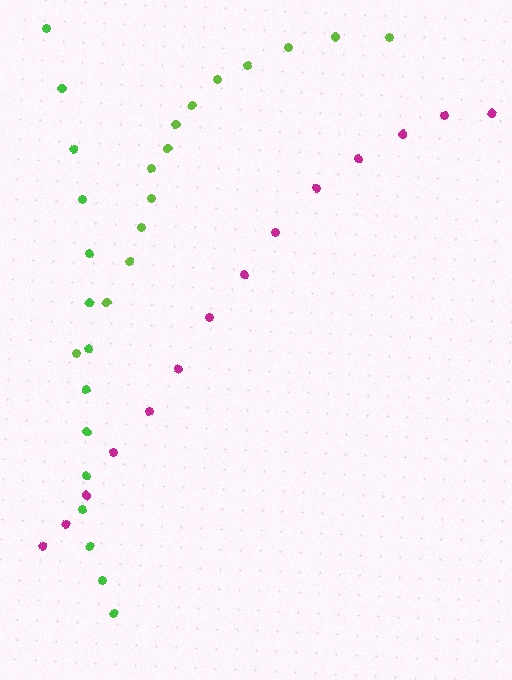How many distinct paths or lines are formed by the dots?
There are 3 distinct paths.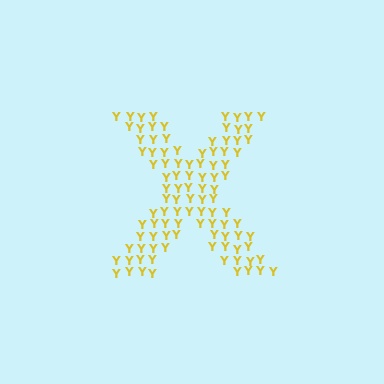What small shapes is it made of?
It is made of small letter Y's.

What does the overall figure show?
The overall figure shows the letter X.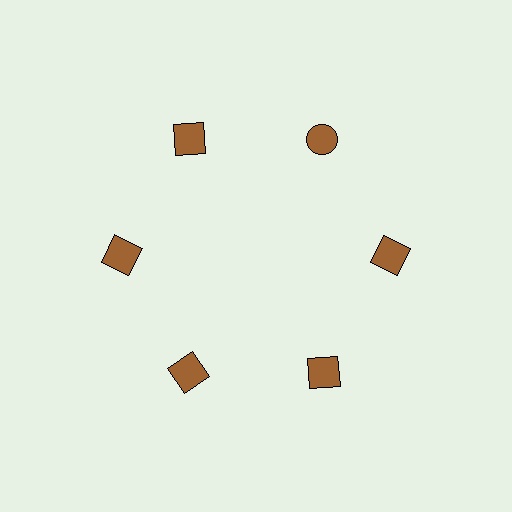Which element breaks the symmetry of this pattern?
The brown circle at roughly the 1 o'clock position breaks the symmetry. All other shapes are brown squares.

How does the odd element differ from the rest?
It has a different shape: circle instead of square.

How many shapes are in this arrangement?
There are 6 shapes arranged in a ring pattern.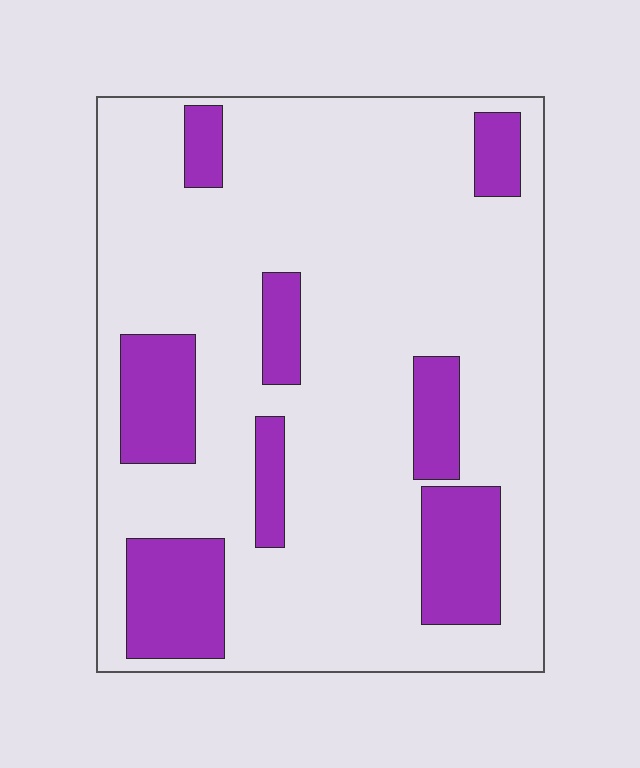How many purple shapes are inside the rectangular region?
8.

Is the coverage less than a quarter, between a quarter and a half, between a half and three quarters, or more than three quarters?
Less than a quarter.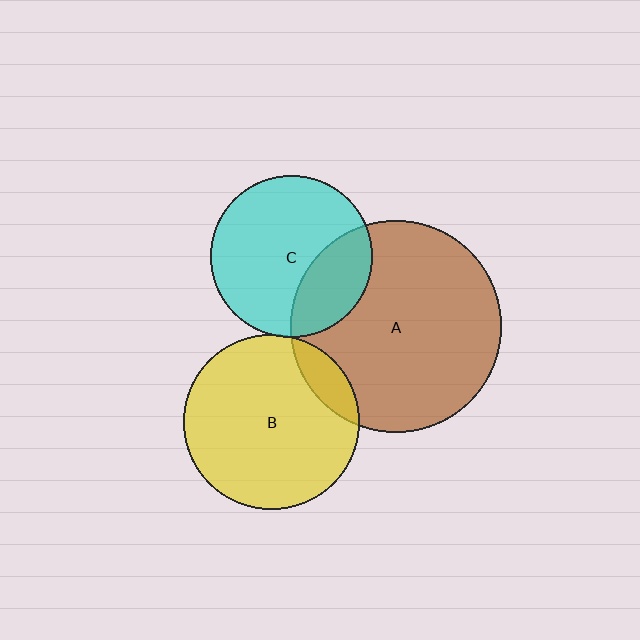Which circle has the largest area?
Circle A (brown).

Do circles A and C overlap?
Yes.